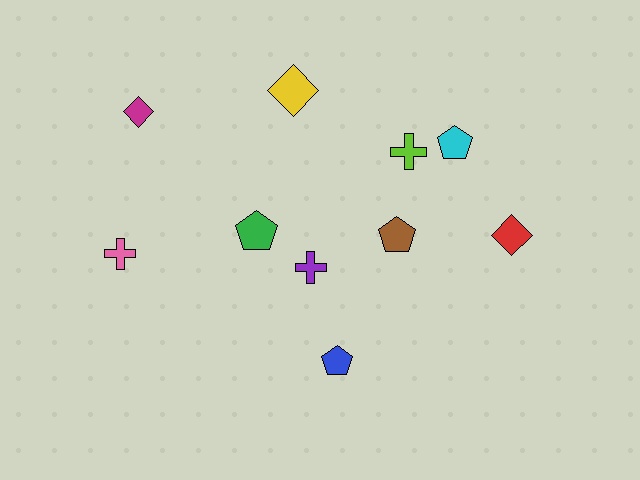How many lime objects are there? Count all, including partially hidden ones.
There is 1 lime object.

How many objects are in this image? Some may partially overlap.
There are 10 objects.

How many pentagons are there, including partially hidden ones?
There are 4 pentagons.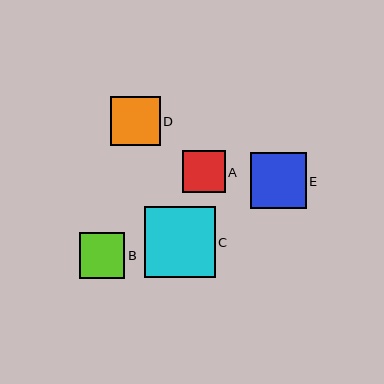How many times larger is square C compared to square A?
Square C is approximately 1.7 times the size of square A.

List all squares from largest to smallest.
From largest to smallest: C, E, D, B, A.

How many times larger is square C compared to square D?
Square C is approximately 1.4 times the size of square D.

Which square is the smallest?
Square A is the smallest with a size of approximately 42 pixels.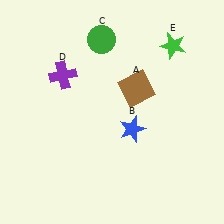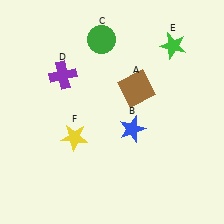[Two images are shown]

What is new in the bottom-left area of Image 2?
A yellow star (F) was added in the bottom-left area of Image 2.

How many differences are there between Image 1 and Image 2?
There is 1 difference between the two images.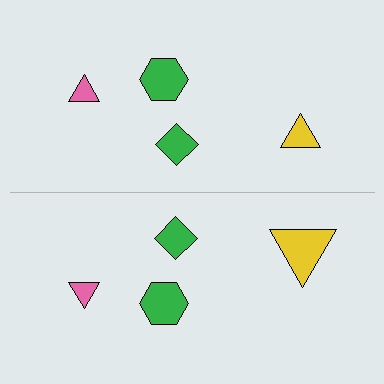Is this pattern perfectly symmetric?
No, the pattern is not perfectly symmetric. The yellow triangle on the bottom side has a different size than its mirror counterpart.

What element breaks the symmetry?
The yellow triangle on the bottom side has a different size than its mirror counterpart.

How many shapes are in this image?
There are 8 shapes in this image.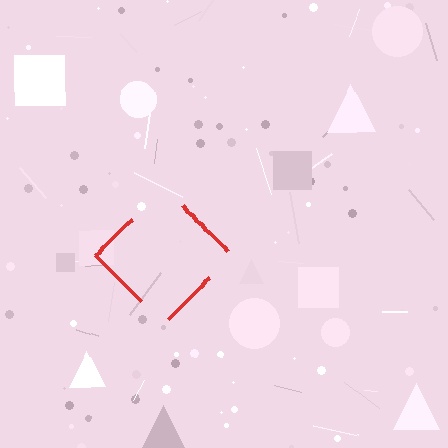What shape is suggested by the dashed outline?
The dashed outline suggests a diamond.